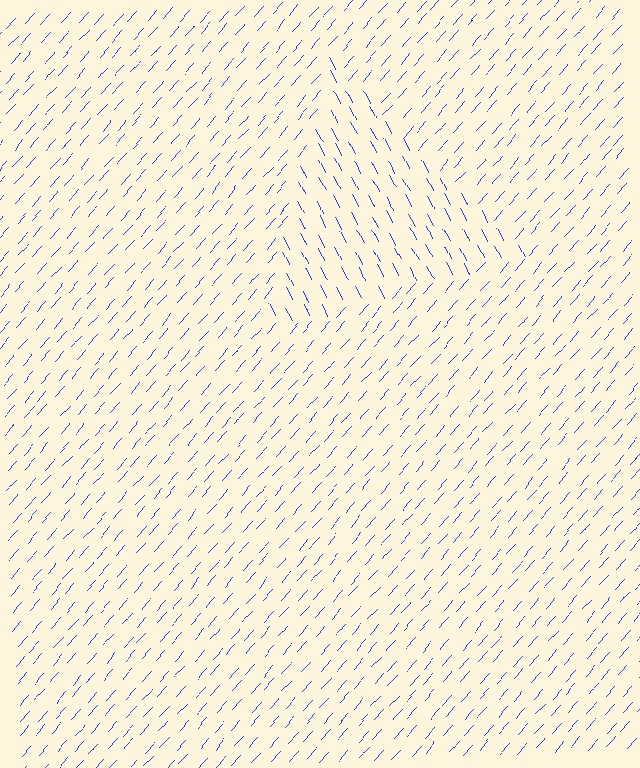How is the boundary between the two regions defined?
The boundary is defined purely by a change in line orientation (approximately 70 degrees difference). All lines are the same color and thickness.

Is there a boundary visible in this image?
Yes, there is a texture boundary formed by a change in line orientation.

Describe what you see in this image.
The image is filled with small blue line segments. A triangle region in the image has lines oriented differently from the surrounding lines, creating a visible texture boundary.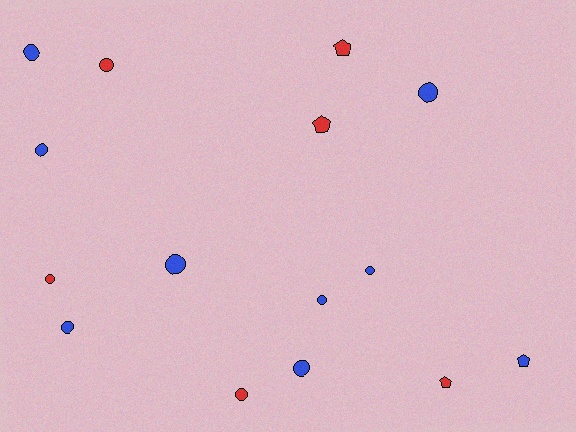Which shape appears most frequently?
Circle, with 11 objects.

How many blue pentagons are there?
There is 1 blue pentagon.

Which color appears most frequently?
Blue, with 9 objects.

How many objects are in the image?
There are 15 objects.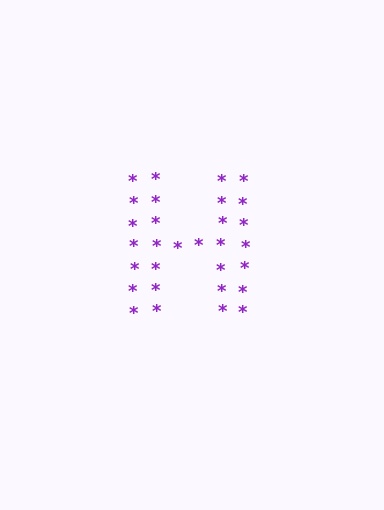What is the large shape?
The large shape is the letter H.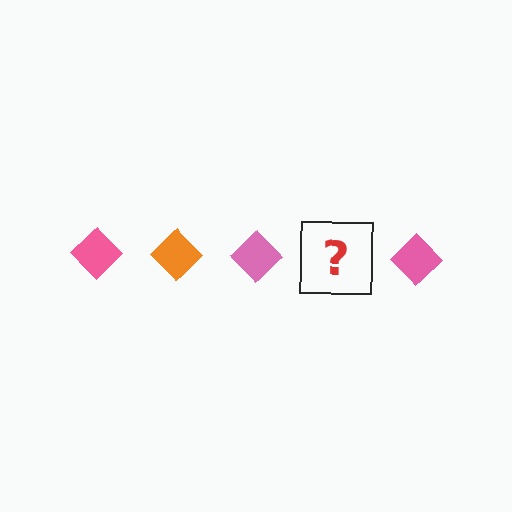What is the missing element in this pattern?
The missing element is an orange diamond.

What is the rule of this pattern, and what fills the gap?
The rule is that the pattern cycles through pink, orange diamonds. The gap should be filled with an orange diamond.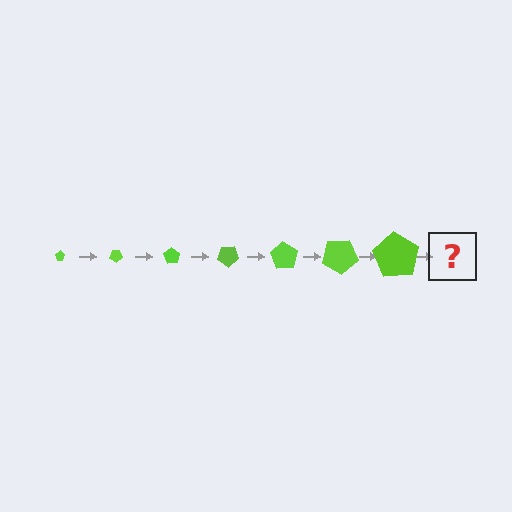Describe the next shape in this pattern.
It should be a pentagon, larger than the previous one and rotated 245 degrees from the start.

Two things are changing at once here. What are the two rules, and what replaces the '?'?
The two rules are that the pentagon grows larger each step and it rotates 35 degrees each step. The '?' should be a pentagon, larger than the previous one and rotated 245 degrees from the start.